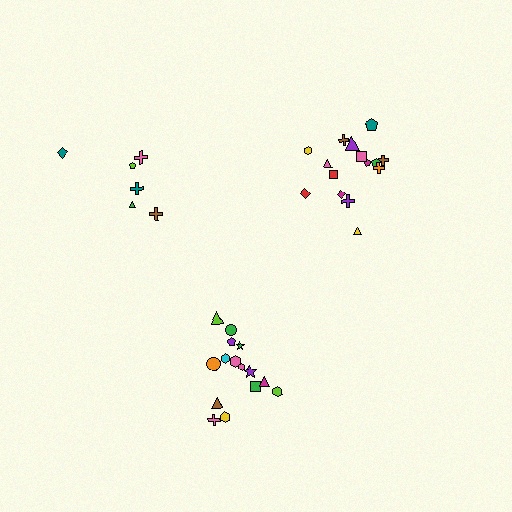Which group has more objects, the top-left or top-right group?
The top-right group.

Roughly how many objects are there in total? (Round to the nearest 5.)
Roughly 35 objects in total.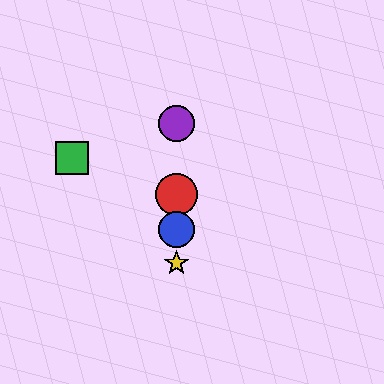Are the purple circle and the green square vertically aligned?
No, the purple circle is at x≈177 and the green square is at x≈72.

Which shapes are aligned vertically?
The red circle, the blue circle, the yellow star, the purple circle are aligned vertically.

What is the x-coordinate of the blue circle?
The blue circle is at x≈177.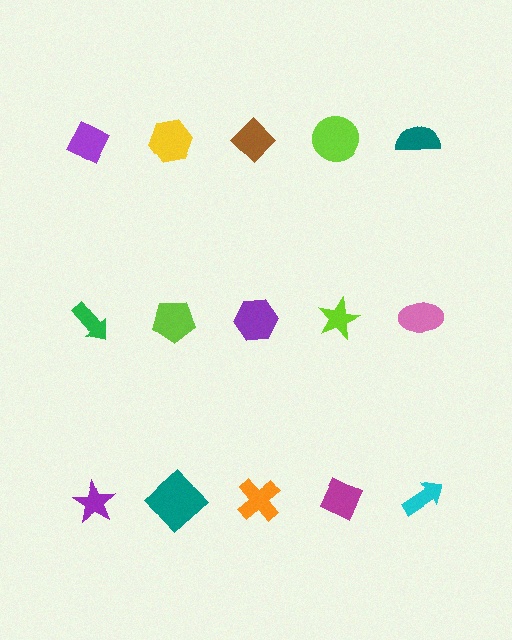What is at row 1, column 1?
A purple diamond.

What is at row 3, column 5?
A cyan arrow.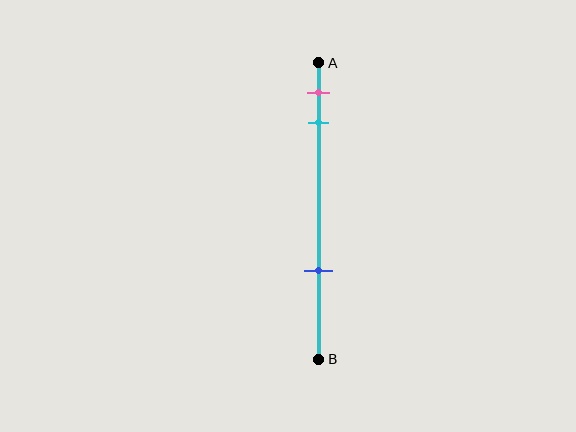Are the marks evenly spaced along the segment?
No, the marks are not evenly spaced.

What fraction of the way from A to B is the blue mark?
The blue mark is approximately 70% (0.7) of the way from A to B.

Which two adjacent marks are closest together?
The pink and cyan marks are the closest adjacent pair.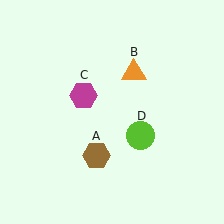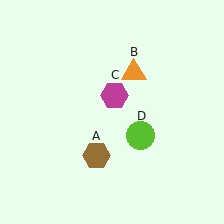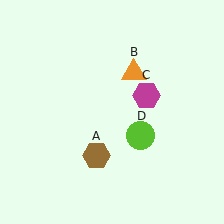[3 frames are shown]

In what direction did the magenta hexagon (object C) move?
The magenta hexagon (object C) moved right.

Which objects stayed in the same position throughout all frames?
Brown hexagon (object A) and orange triangle (object B) and lime circle (object D) remained stationary.